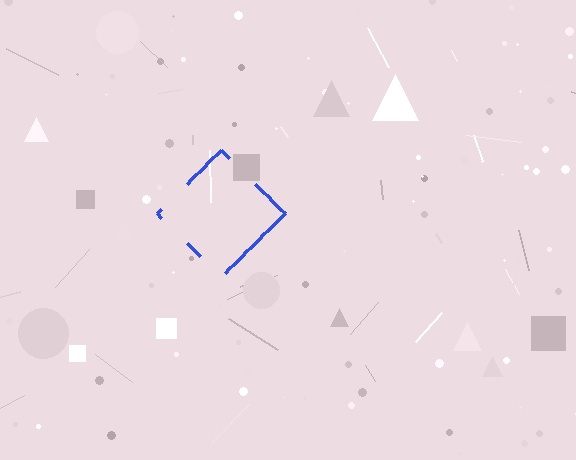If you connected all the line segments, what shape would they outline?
They would outline a diamond.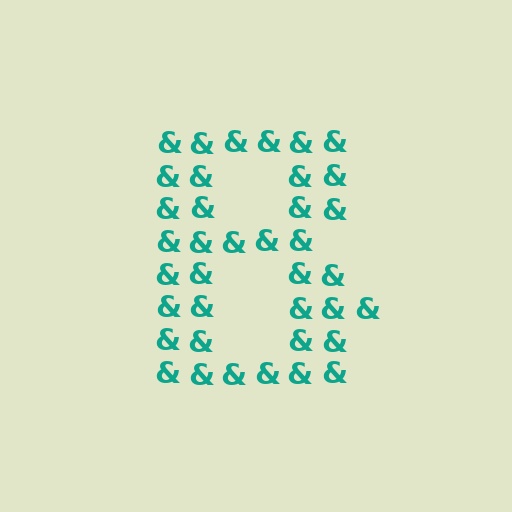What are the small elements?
The small elements are ampersands.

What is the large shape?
The large shape is the letter B.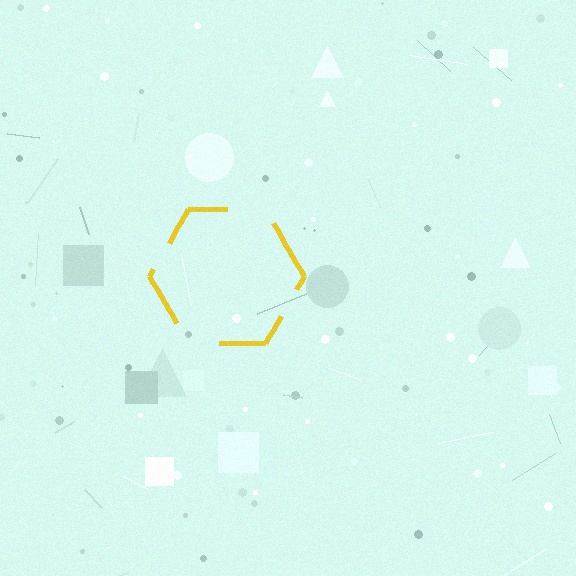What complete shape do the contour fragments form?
The contour fragments form a hexagon.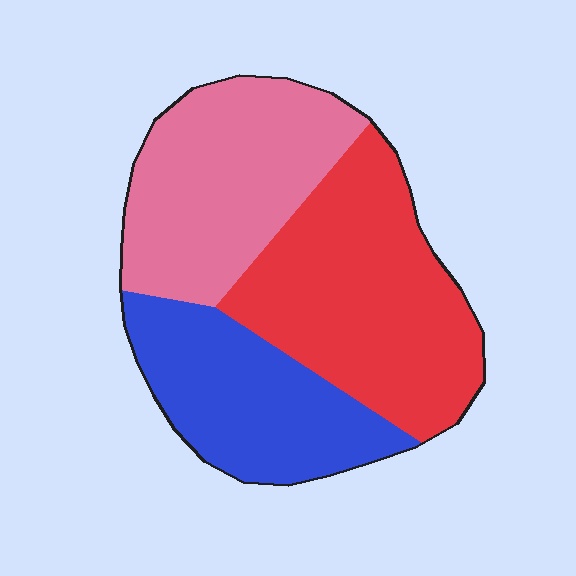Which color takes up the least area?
Blue, at roughly 25%.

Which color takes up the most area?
Red, at roughly 40%.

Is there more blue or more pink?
Pink.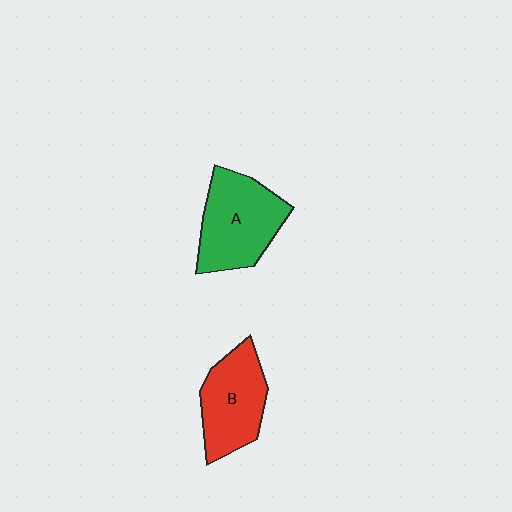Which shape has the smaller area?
Shape B (red).